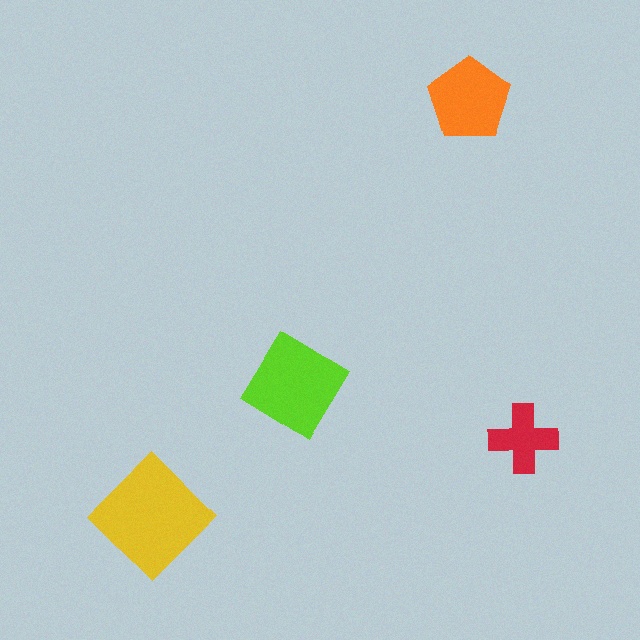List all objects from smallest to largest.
The red cross, the orange pentagon, the lime diamond, the yellow diamond.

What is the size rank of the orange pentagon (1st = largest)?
3rd.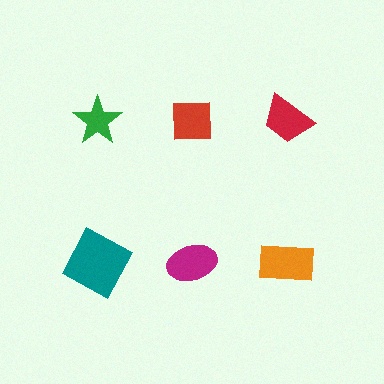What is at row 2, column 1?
A teal square.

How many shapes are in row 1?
3 shapes.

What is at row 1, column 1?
A green star.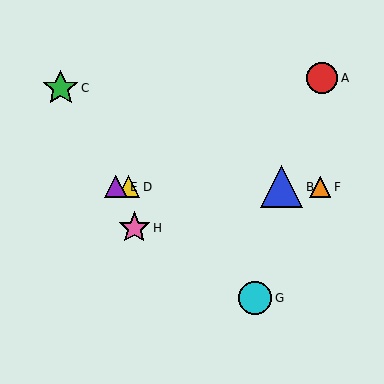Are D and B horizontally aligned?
Yes, both are at y≈187.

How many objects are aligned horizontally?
4 objects (B, D, E, F) are aligned horizontally.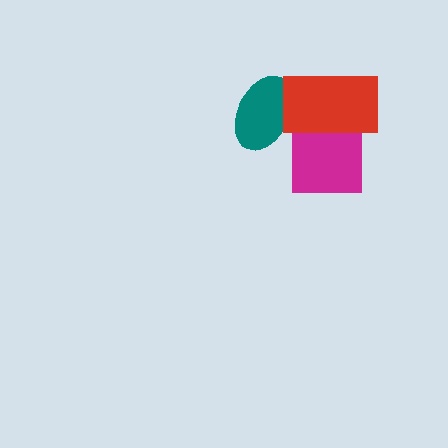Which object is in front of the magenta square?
The red rectangle is in front of the magenta square.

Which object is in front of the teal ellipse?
The red rectangle is in front of the teal ellipse.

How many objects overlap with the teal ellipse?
1 object overlaps with the teal ellipse.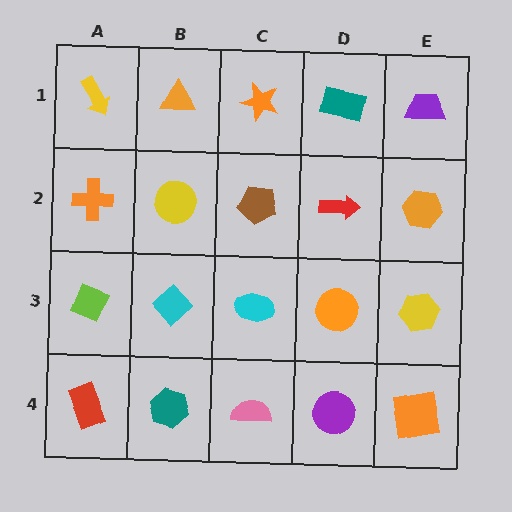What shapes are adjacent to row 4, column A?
A lime diamond (row 3, column A), a teal hexagon (row 4, column B).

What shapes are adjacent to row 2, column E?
A purple trapezoid (row 1, column E), a yellow hexagon (row 3, column E), a red arrow (row 2, column D).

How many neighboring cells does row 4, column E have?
2.